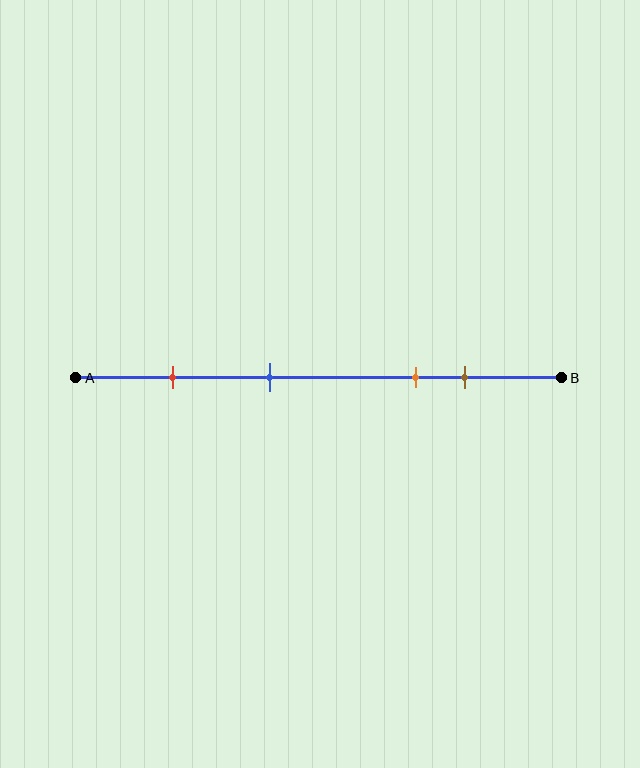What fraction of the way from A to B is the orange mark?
The orange mark is approximately 70% (0.7) of the way from A to B.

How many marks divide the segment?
There are 4 marks dividing the segment.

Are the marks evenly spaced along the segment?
No, the marks are not evenly spaced.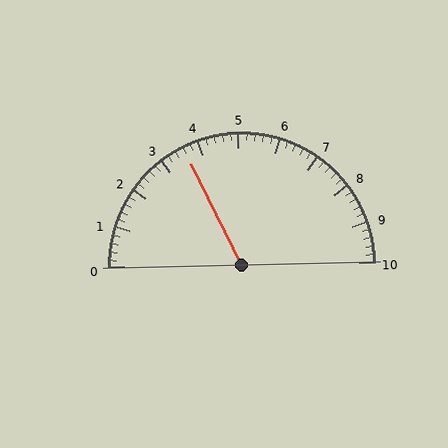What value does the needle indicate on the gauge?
The needle indicates approximately 3.6.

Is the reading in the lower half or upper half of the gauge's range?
The reading is in the lower half of the range (0 to 10).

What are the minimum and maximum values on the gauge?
The gauge ranges from 0 to 10.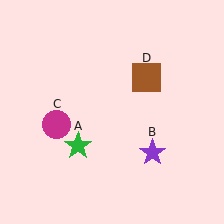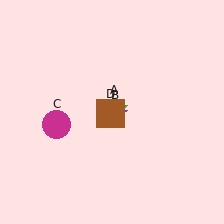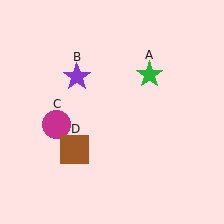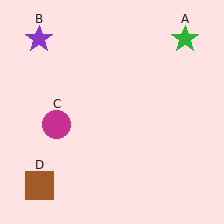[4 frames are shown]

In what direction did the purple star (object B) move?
The purple star (object B) moved up and to the left.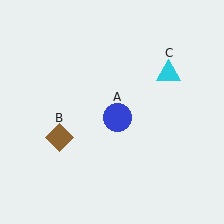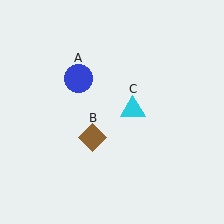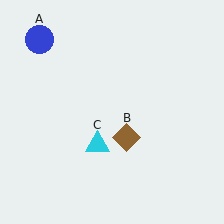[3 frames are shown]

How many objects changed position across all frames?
3 objects changed position: blue circle (object A), brown diamond (object B), cyan triangle (object C).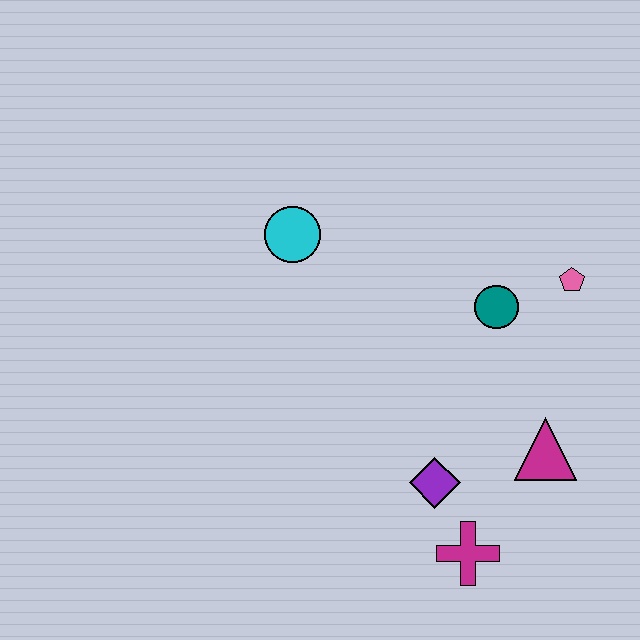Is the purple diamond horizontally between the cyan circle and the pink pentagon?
Yes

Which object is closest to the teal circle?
The pink pentagon is closest to the teal circle.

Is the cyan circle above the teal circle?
Yes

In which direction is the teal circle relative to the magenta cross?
The teal circle is above the magenta cross.